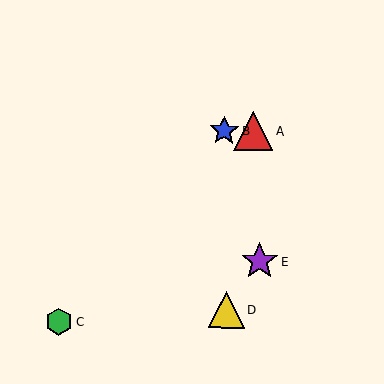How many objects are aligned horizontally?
2 objects (A, B) are aligned horizontally.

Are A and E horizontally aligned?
No, A is at y≈131 and E is at y≈261.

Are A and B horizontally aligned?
Yes, both are at y≈131.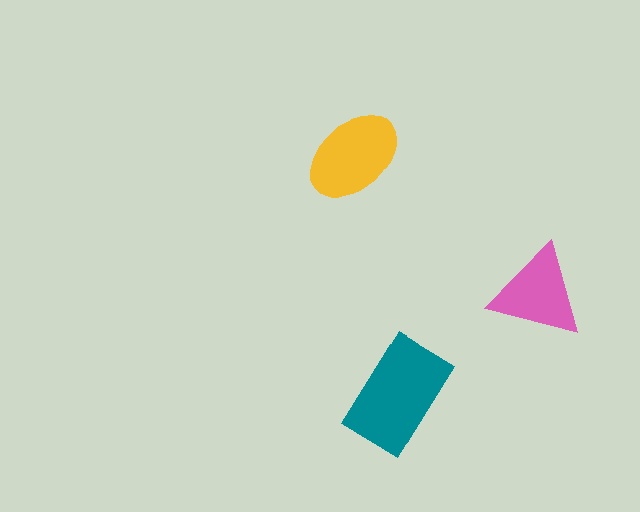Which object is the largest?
The teal rectangle.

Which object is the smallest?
The pink triangle.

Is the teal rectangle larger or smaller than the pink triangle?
Larger.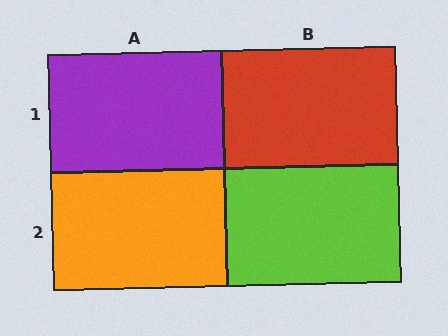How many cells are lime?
1 cell is lime.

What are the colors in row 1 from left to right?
Purple, red.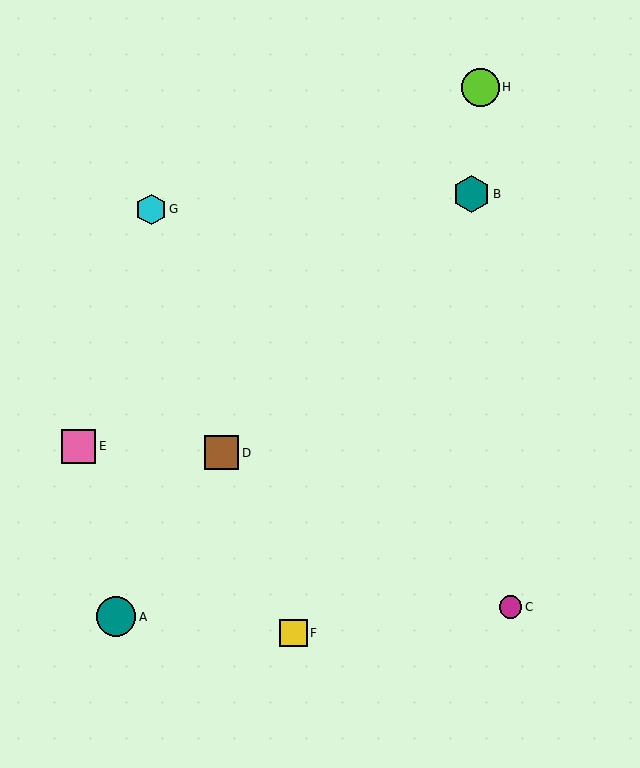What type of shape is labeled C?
Shape C is a magenta circle.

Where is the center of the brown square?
The center of the brown square is at (222, 453).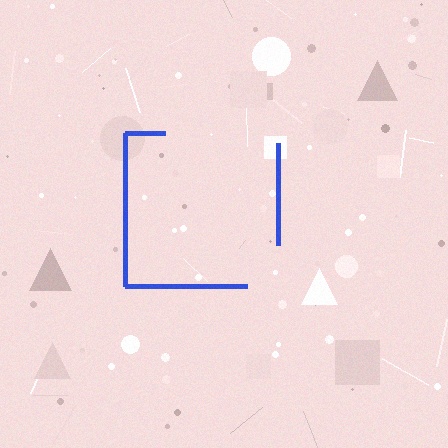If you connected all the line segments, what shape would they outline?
They would outline a square.